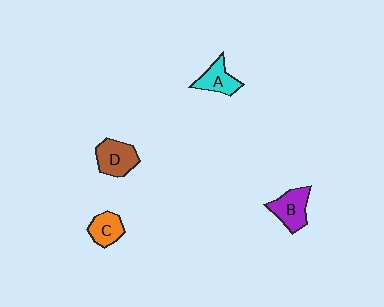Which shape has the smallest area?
Shape C (orange).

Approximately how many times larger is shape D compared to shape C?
Approximately 1.3 times.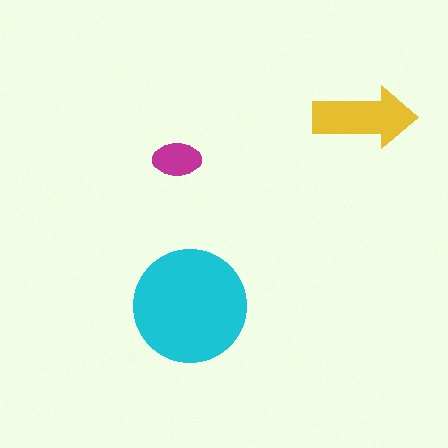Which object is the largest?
The cyan circle.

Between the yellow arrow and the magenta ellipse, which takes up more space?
The yellow arrow.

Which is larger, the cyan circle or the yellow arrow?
The cyan circle.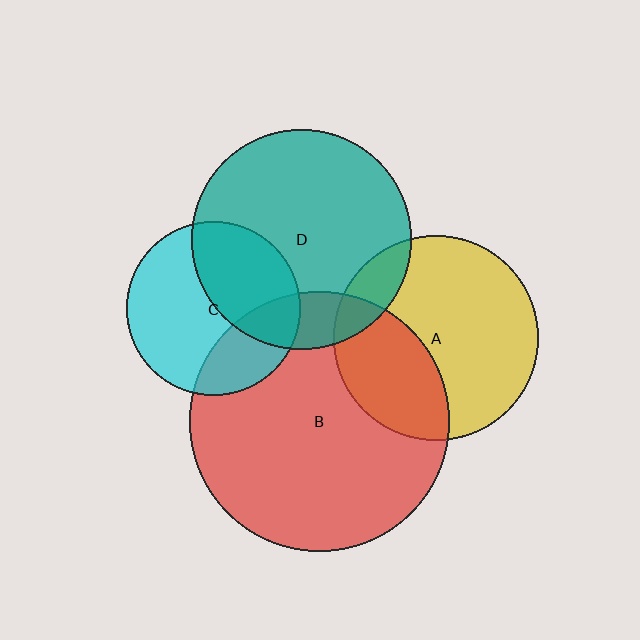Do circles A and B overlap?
Yes.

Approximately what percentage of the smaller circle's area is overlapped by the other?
Approximately 35%.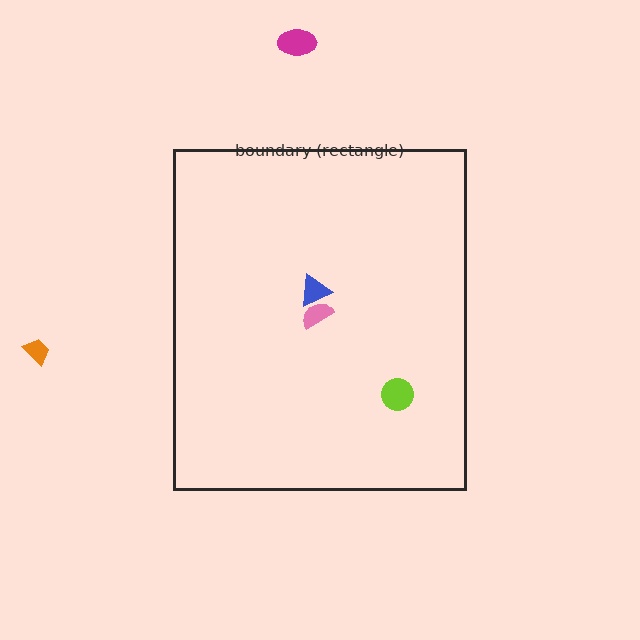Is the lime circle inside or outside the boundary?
Inside.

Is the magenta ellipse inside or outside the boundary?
Outside.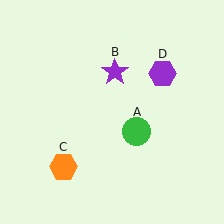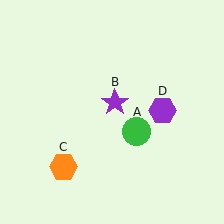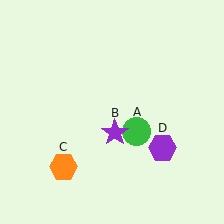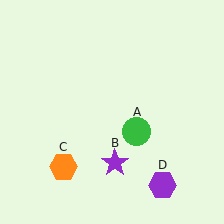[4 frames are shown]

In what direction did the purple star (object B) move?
The purple star (object B) moved down.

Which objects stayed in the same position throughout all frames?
Green circle (object A) and orange hexagon (object C) remained stationary.